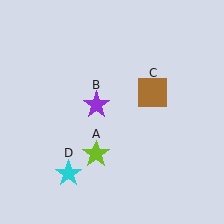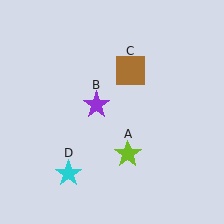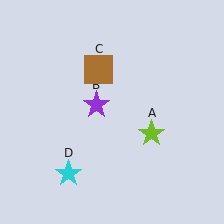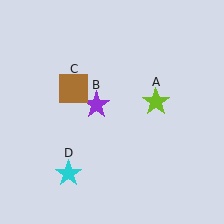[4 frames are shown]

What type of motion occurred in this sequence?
The lime star (object A), brown square (object C) rotated counterclockwise around the center of the scene.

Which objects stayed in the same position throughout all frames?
Purple star (object B) and cyan star (object D) remained stationary.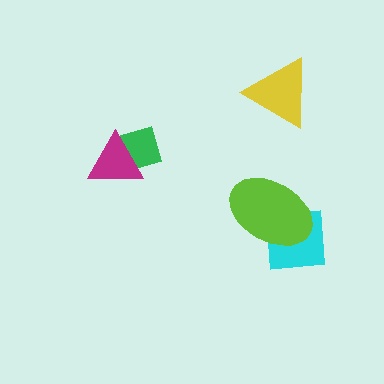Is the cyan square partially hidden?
Yes, it is partially covered by another shape.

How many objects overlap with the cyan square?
1 object overlaps with the cyan square.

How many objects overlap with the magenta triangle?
1 object overlaps with the magenta triangle.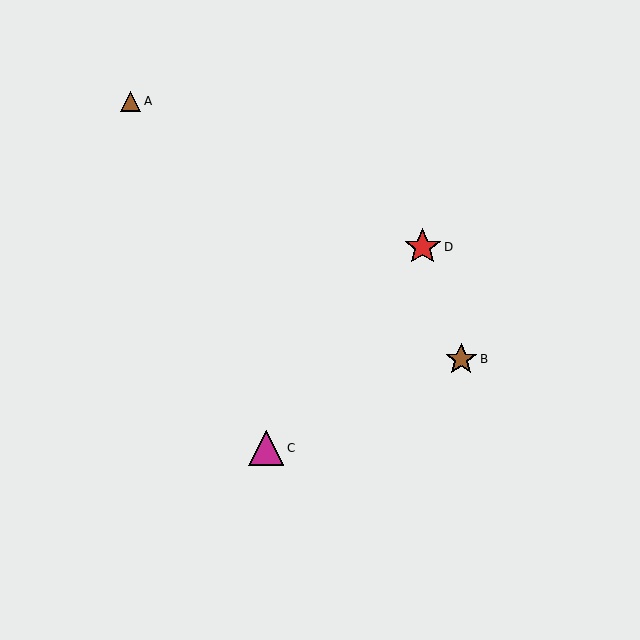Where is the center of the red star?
The center of the red star is at (423, 247).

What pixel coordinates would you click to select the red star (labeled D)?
Click at (423, 247) to select the red star D.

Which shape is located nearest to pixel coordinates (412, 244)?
The red star (labeled D) at (423, 247) is nearest to that location.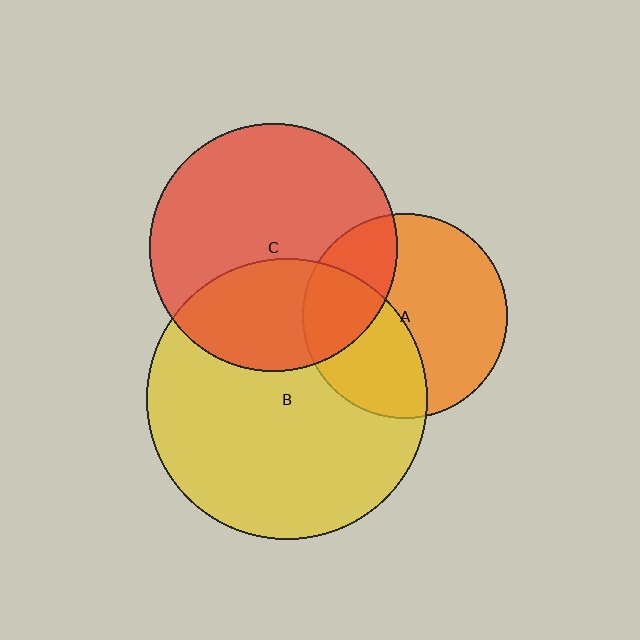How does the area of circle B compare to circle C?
Approximately 1.3 times.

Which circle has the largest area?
Circle B (yellow).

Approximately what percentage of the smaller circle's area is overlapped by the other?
Approximately 30%.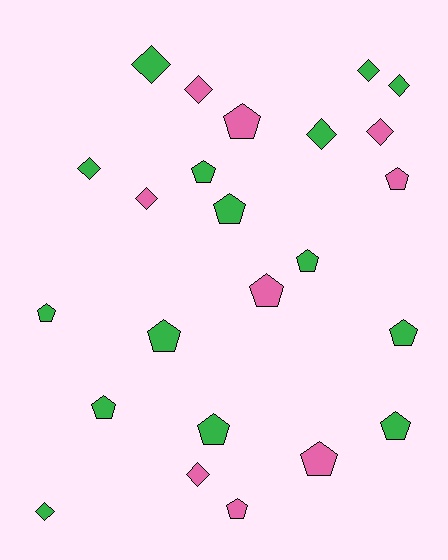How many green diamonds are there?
There are 6 green diamonds.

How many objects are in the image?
There are 24 objects.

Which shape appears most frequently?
Pentagon, with 14 objects.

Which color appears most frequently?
Green, with 15 objects.